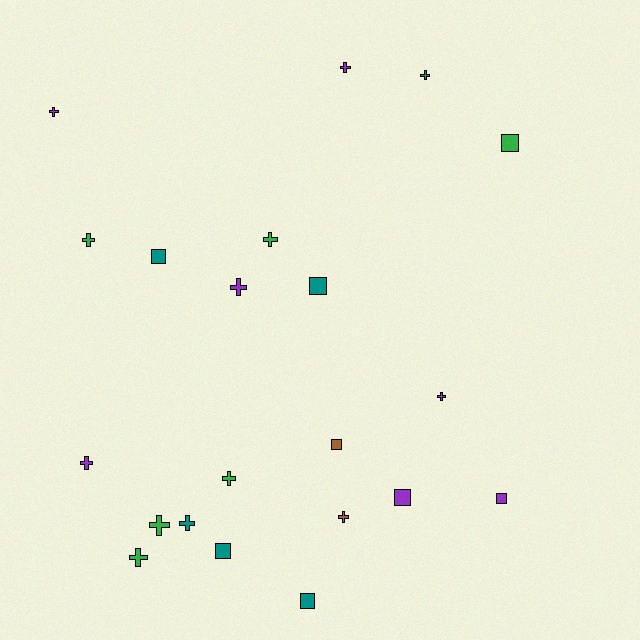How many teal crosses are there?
There are 2 teal crosses.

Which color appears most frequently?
Purple, with 7 objects.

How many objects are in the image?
There are 21 objects.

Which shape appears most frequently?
Cross, with 13 objects.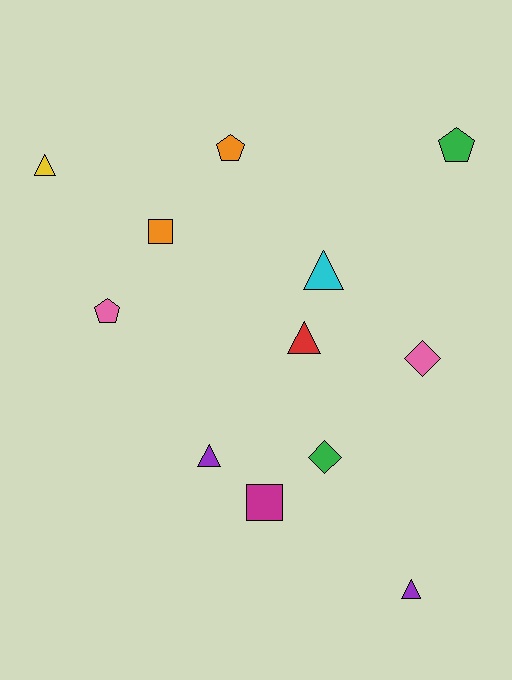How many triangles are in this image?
There are 5 triangles.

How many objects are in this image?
There are 12 objects.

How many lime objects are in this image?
There are no lime objects.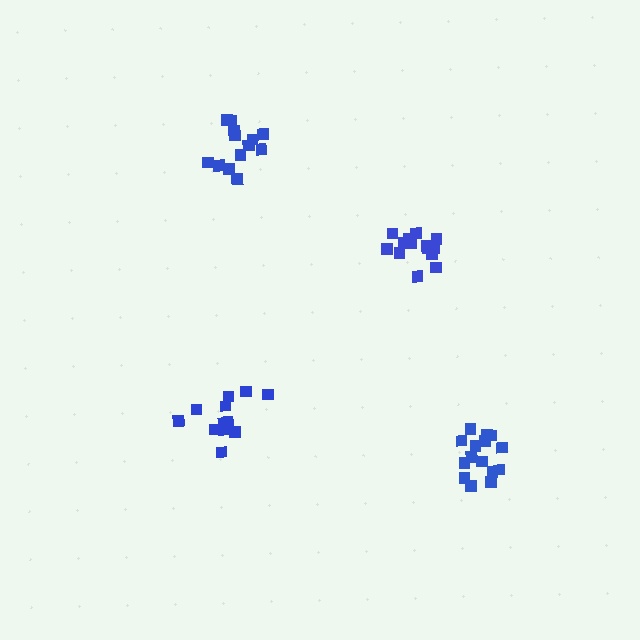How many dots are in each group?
Group 1: 14 dots, Group 2: 12 dots, Group 3: 15 dots, Group 4: 13 dots (54 total).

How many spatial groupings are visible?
There are 4 spatial groupings.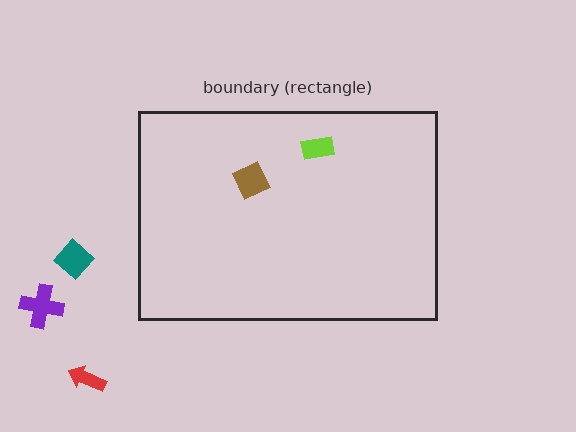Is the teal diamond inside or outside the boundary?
Outside.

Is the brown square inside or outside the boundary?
Inside.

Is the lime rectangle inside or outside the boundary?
Inside.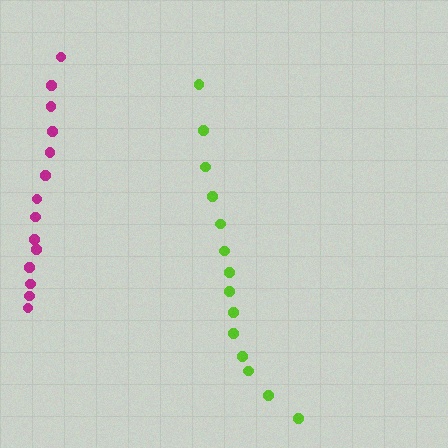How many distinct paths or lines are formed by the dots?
There are 2 distinct paths.